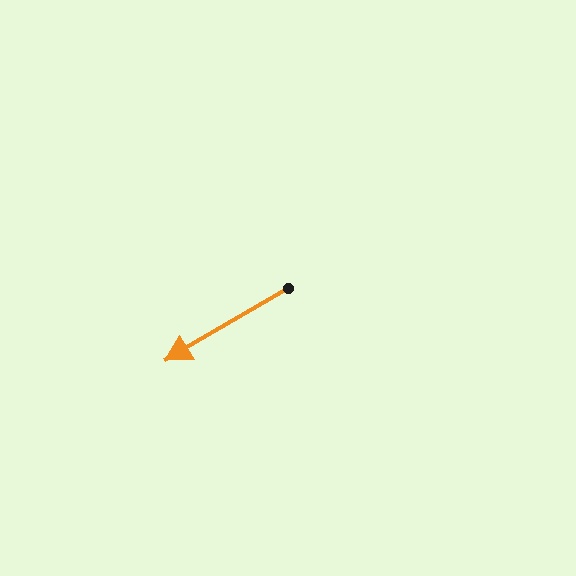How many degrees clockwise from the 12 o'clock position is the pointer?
Approximately 240 degrees.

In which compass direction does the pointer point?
Southwest.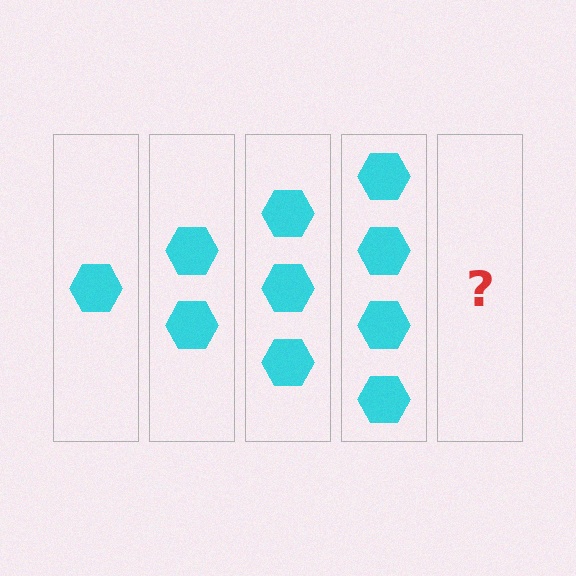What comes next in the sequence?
The next element should be 5 hexagons.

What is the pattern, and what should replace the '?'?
The pattern is that each step adds one more hexagon. The '?' should be 5 hexagons.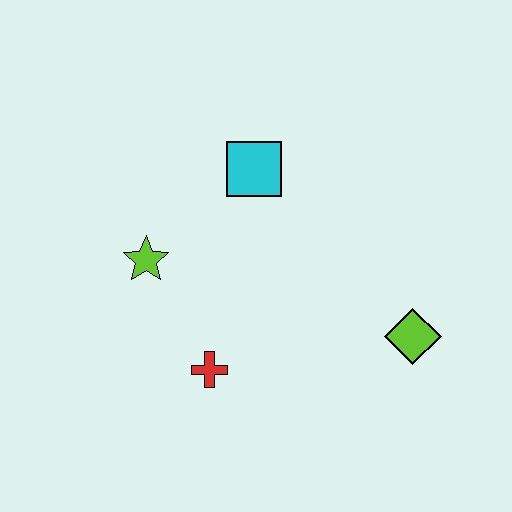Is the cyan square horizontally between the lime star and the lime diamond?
Yes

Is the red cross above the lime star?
No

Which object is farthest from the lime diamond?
The lime star is farthest from the lime diamond.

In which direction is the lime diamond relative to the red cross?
The lime diamond is to the right of the red cross.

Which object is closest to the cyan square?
The lime star is closest to the cyan square.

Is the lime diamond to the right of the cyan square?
Yes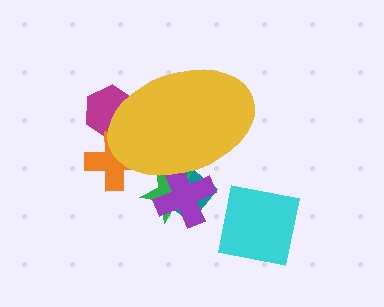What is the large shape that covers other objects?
A yellow ellipse.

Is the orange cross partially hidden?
Yes, the orange cross is partially hidden behind the yellow ellipse.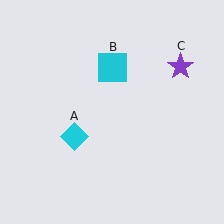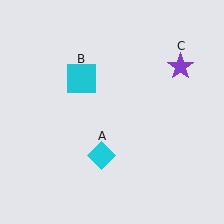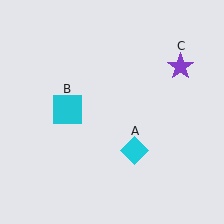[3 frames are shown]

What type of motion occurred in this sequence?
The cyan diamond (object A), cyan square (object B) rotated counterclockwise around the center of the scene.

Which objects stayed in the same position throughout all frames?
Purple star (object C) remained stationary.